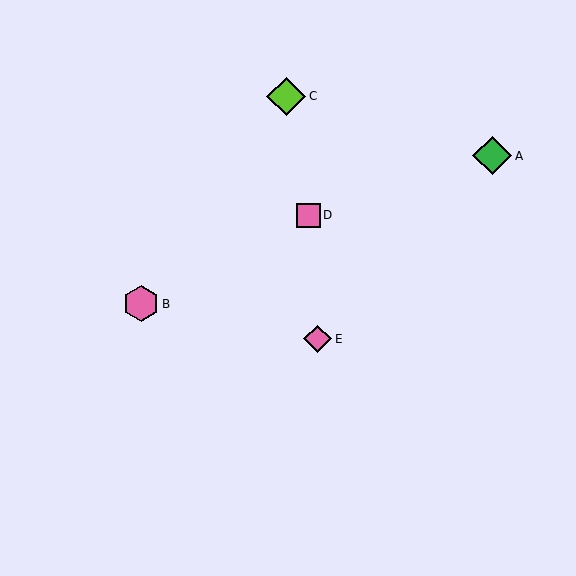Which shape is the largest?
The lime diamond (labeled C) is the largest.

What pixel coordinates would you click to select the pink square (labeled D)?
Click at (308, 215) to select the pink square D.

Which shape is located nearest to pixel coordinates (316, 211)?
The pink square (labeled D) at (308, 215) is nearest to that location.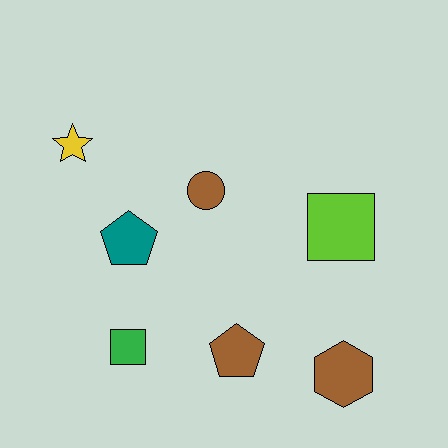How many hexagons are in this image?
There is 1 hexagon.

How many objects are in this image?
There are 7 objects.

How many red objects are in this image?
There are no red objects.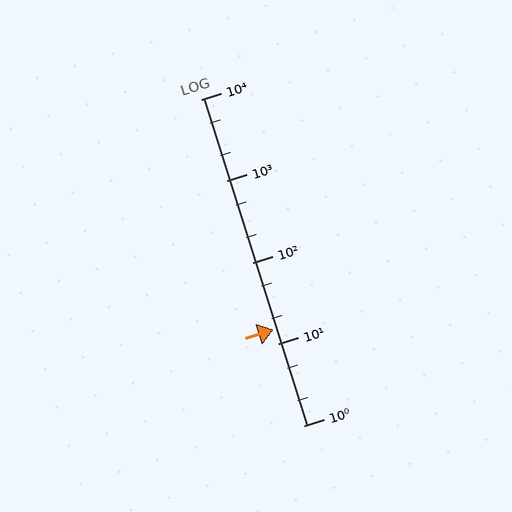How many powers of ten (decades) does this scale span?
The scale spans 4 decades, from 1 to 10000.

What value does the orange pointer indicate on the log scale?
The pointer indicates approximately 15.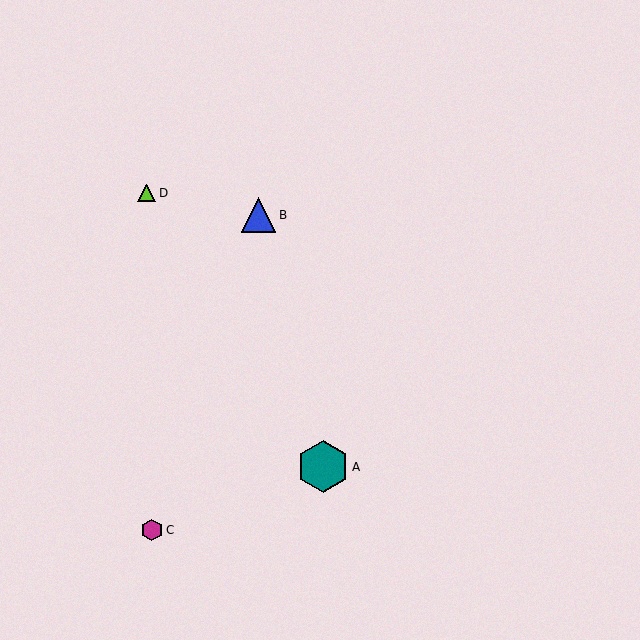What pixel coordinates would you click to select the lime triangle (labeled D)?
Click at (147, 193) to select the lime triangle D.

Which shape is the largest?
The teal hexagon (labeled A) is the largest.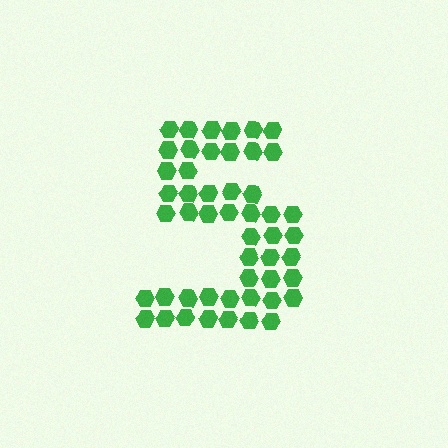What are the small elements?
The small elements are hexagons.